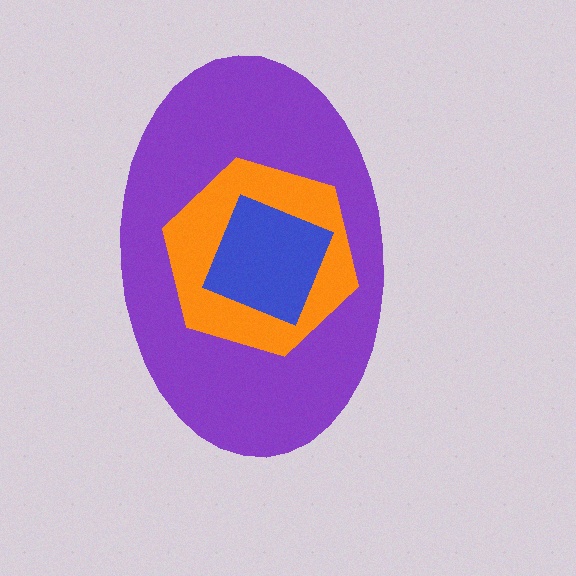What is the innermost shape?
The blue diamond.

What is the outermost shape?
The purple ellipse.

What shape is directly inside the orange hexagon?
The blue diamond.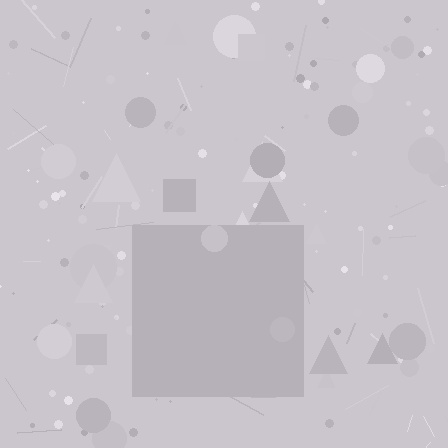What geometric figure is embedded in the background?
A square is embedded in the background.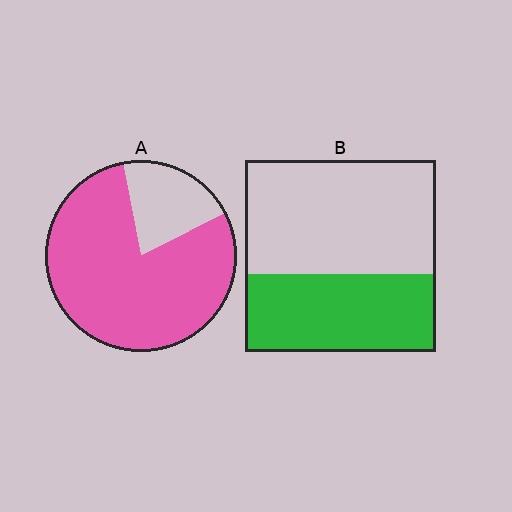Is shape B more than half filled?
No.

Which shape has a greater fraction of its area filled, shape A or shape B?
Shape A.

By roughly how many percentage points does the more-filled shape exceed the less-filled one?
By roughly 40 percentage points (A over B).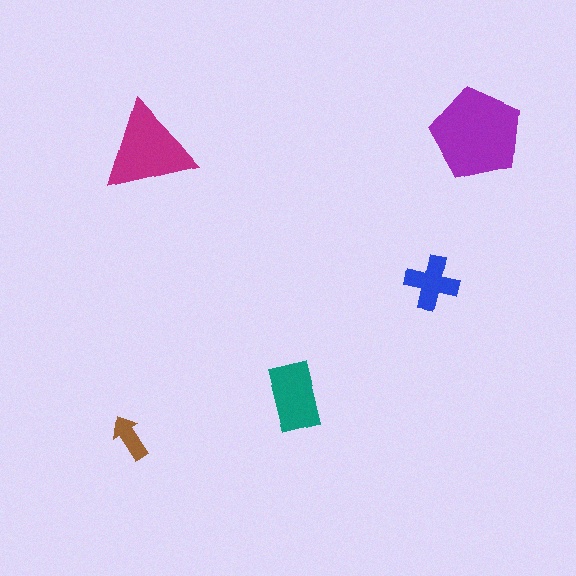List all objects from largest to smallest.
The purple pentagon, the magenta triangle, the teal rectangle, the blue cross, the brown arrow.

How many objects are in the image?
There are 5 objects in the image.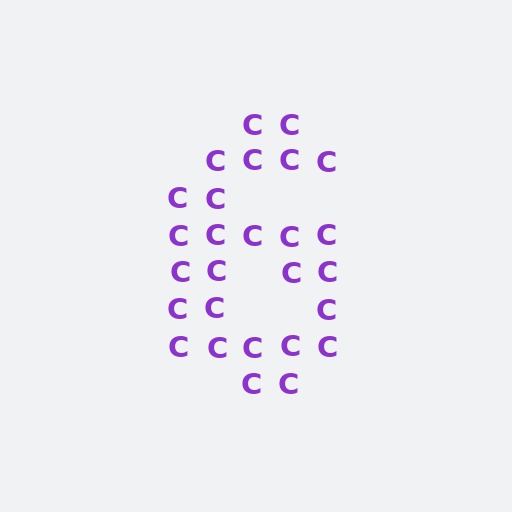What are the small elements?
The small elements are letter C's.